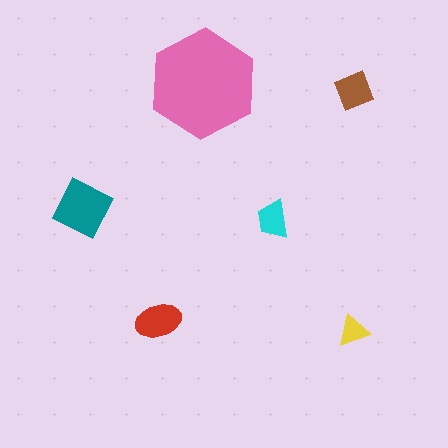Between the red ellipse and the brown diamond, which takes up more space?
The red ellipse.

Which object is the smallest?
The yellow triangle.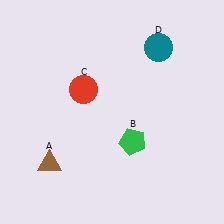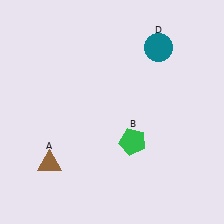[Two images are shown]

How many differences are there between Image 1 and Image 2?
There is 1 difference between the two images.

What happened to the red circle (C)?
The red circle (C) was removed in Image 2. It was in the top-left area of Image 1.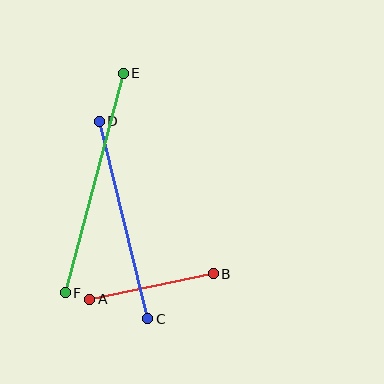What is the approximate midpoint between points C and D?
The midpoint is at approximately (124, 220) pixels.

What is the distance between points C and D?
The distance is approximately 204 pixels.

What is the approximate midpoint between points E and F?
The midpoint is at approximately (94, 183) pixels.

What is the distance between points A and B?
The distance is approximately 126 pixels.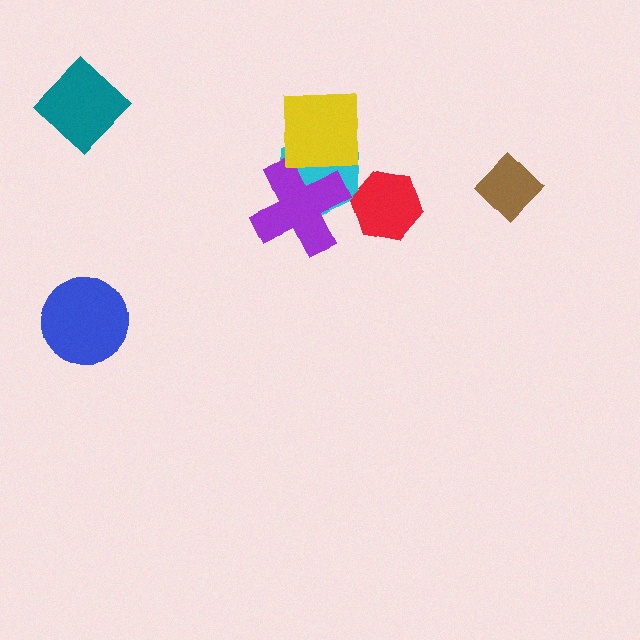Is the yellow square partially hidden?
No, no other shape covers it.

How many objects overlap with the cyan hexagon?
2 objects overlap with the cyan hexagon.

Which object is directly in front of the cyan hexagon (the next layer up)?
The purple cross is directly in front of the cyan hexagon.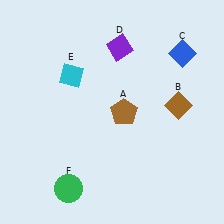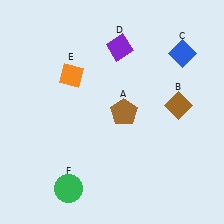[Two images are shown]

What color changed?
The diamond (E) changed from cyan in Image 1 to orange in Image 2.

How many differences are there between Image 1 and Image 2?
There is 1 difference between the two images.